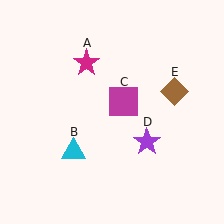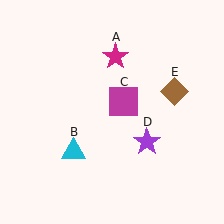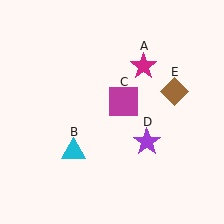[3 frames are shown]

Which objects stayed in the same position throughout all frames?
Cyan triangle (object B) and magenta square (object C) and purple star (object D) and brown diamond (object E) remained stationary.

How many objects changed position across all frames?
1 object changed position: magenta star (object A).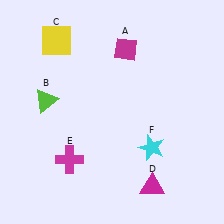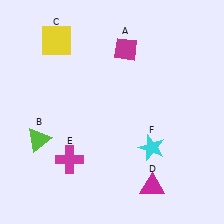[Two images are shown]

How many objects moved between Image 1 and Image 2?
1 object moved between the two images.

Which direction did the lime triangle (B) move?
The lime triangle (B) moved down.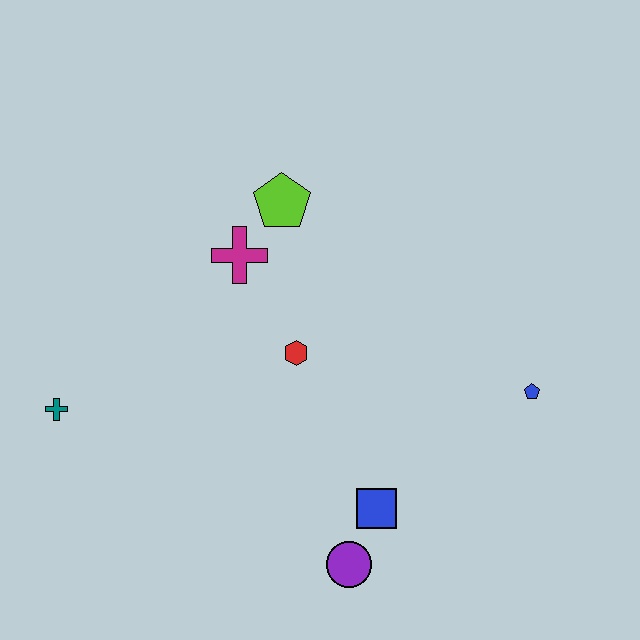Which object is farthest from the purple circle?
The lime pentagon is farthest from the purple circle.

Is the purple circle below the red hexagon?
Yes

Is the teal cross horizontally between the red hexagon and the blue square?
No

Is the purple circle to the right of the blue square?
No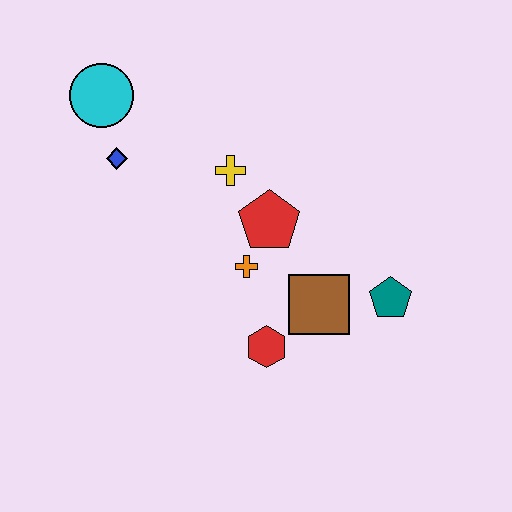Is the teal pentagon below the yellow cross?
Yes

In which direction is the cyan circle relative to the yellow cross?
The cyan circle is to the left of the yellow cross.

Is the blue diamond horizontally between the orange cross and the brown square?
No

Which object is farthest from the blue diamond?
The teal pentagon is farthest from the blue diamond.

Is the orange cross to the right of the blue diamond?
Yes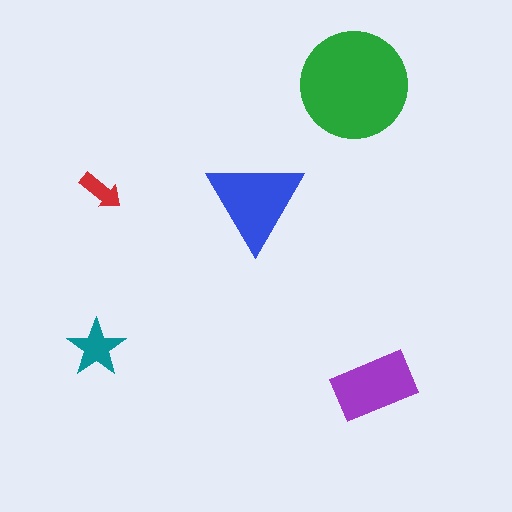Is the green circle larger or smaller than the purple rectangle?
Larger.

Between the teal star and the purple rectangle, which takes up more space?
The purple rectangle.